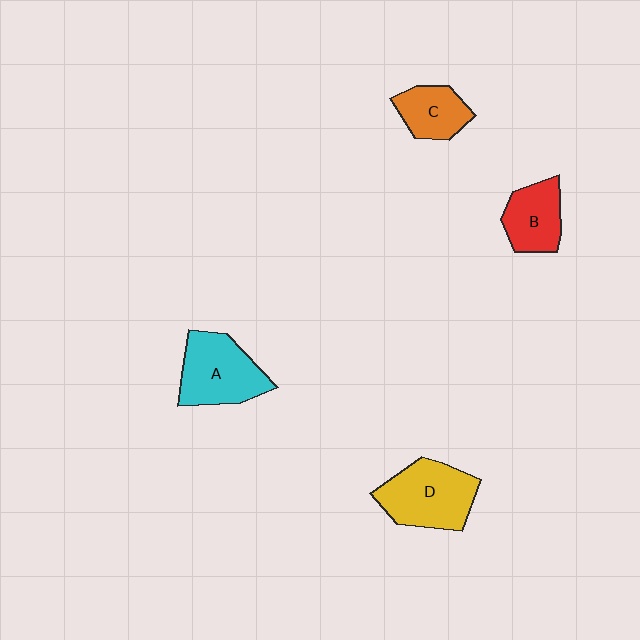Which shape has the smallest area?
Shape C (orange).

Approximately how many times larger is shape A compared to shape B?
Approximately 1.4 times.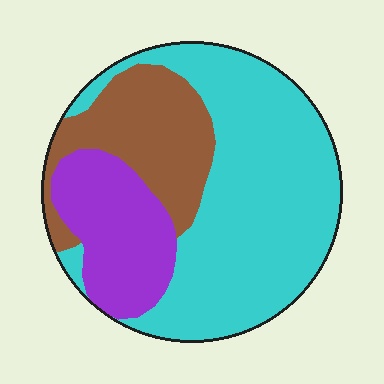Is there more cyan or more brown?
Cyan.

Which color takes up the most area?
Cyan, at roughly 55%.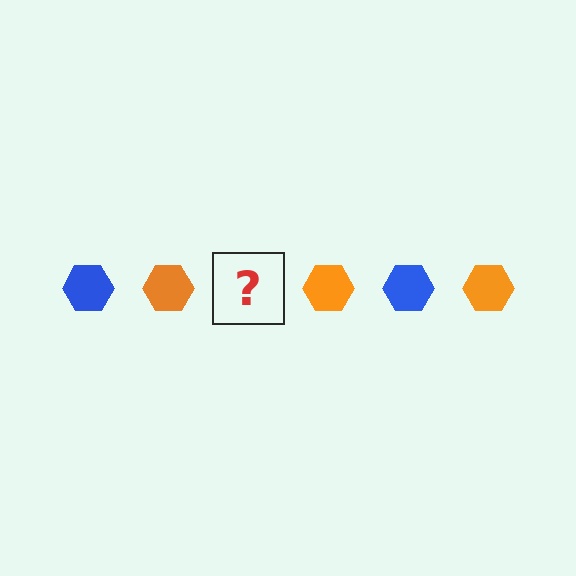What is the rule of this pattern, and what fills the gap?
The rule is that the pattern cycles through blue, orange hexagons. The gap should be filled with a blue hexagon.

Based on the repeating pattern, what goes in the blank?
The blank should be a blue hexagon.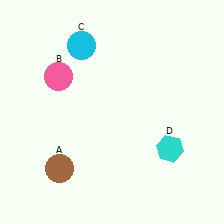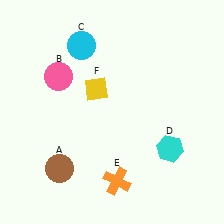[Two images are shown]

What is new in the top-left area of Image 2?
A yellow diamond (F) was added in the top-left area of Image 2.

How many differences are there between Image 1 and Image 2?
There are 2 differences between the two images.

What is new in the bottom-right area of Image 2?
An orange cross (E) was added in the bottom-right area of Image 2.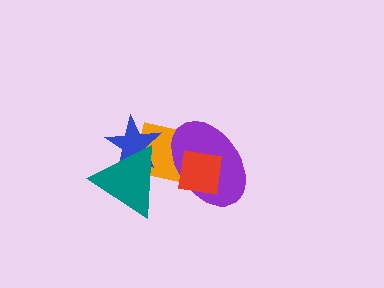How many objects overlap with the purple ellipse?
2 objects overlap with the purple ellipse.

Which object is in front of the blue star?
The teal triangle is in front of the blue star.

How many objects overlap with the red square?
2 objects overlap with the red square.